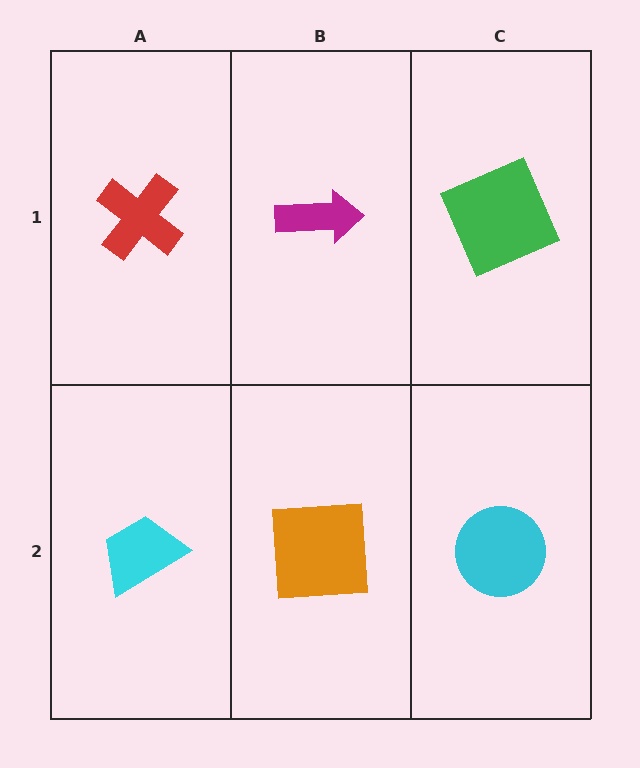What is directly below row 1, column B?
An orange square.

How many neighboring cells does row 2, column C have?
2.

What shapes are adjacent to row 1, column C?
A cyan circle (row 2, column C), a magenta arrow (row 1, column B).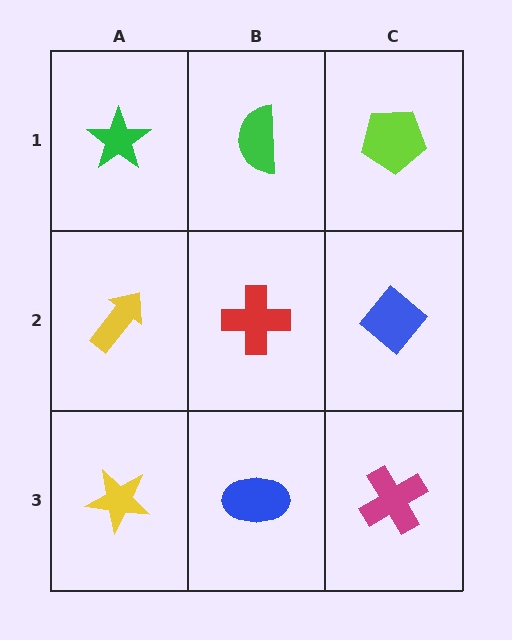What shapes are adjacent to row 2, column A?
A green star (row 1, column A), a yellow star (row 3, column A), a red cross (row 2, column B).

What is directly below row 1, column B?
A red cross.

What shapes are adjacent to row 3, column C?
A blue diamond (row 2, column C), a blue ellipse (row 3, column B).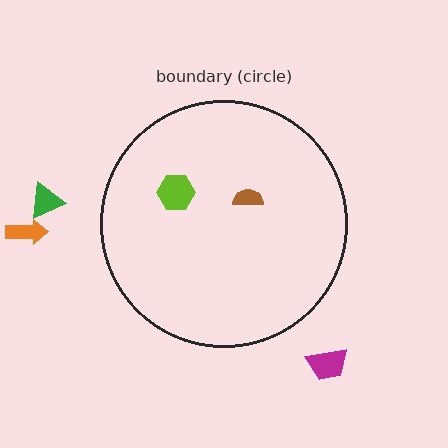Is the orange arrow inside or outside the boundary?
Outside.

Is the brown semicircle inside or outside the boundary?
Inside.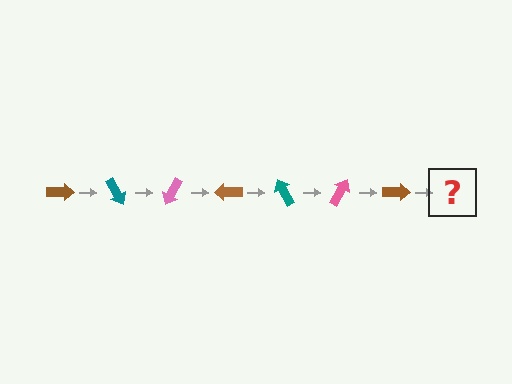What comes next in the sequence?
The next element should be a teal arrow, rotated 420 degrees from the start.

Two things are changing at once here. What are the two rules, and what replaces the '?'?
The two rules are that it rotates 60 degrees each step and the color cycles through brown, teal, and pink. The '?' should be a teal arrow, rotated 420 degrees from the start.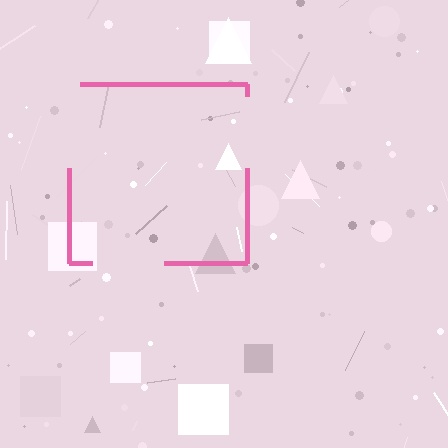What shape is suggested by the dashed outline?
The dashed outline suggests a square.